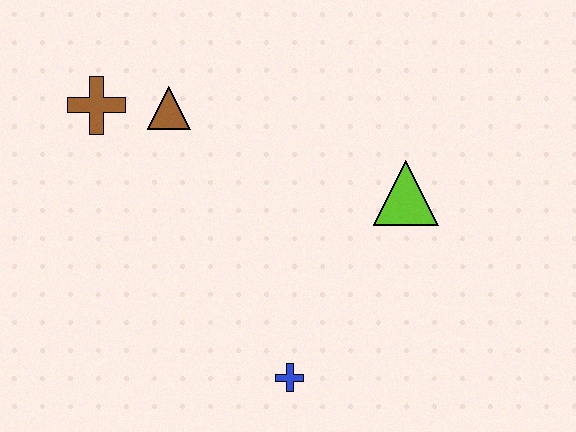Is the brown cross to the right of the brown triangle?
No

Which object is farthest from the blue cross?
The brown cross is farthest from the blue cross.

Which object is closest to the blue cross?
The lime triangle is closest to the blue cross.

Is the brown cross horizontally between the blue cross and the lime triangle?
No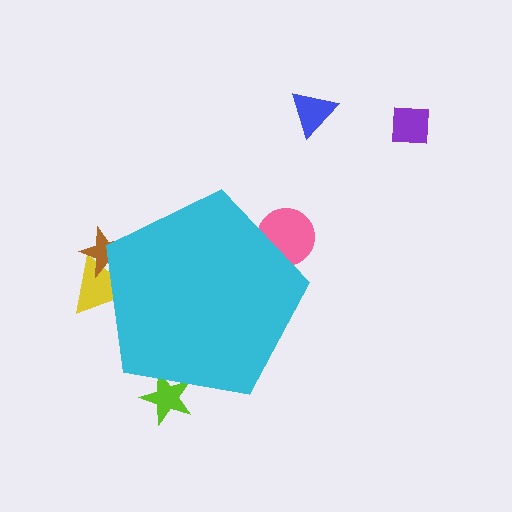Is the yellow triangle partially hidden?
Yes, the yellow triangle is partially hidden behind the cyan pentagon.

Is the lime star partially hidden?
Yes, the lime star is partially hidden behind the cyan pentagon.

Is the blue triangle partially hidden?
No, the blue triangle is fully visible.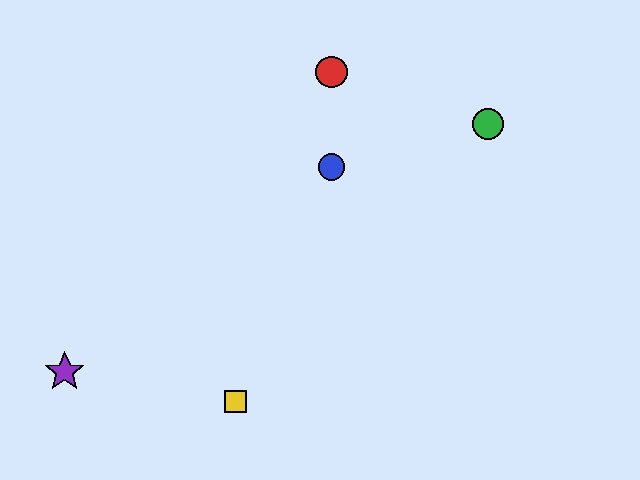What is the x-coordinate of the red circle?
The red circle is at x≈331.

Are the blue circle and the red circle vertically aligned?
Yes, both are at x≈331.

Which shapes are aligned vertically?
The red circle, the blue circle are aligned vertically.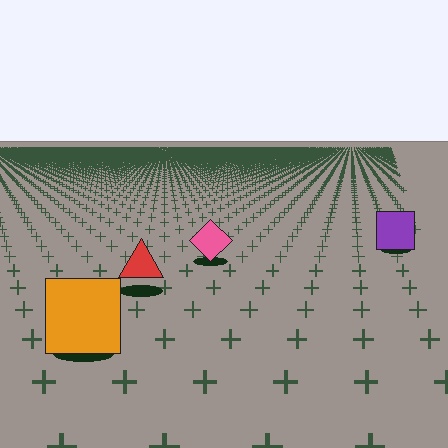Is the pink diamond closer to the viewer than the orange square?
No. The orange square is closer — you can tell from the texture gradient: the ground texture is coarser near it.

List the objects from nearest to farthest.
From nearest to farthest: the orange square, the red triangle, the pink diamond, the purple square.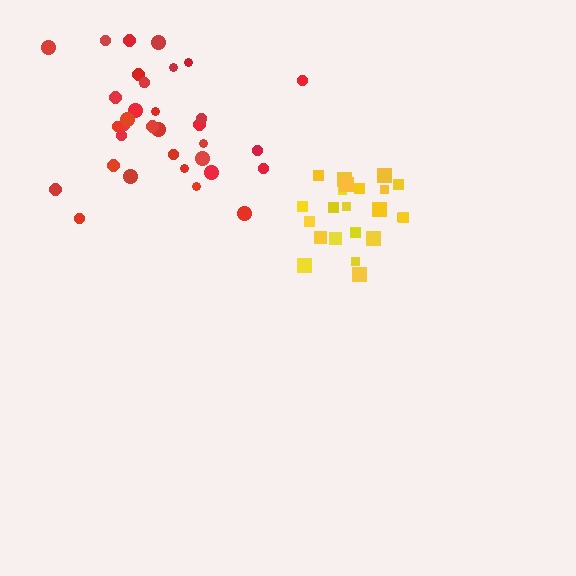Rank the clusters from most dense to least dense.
yellow, red.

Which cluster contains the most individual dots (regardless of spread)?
Red (34).